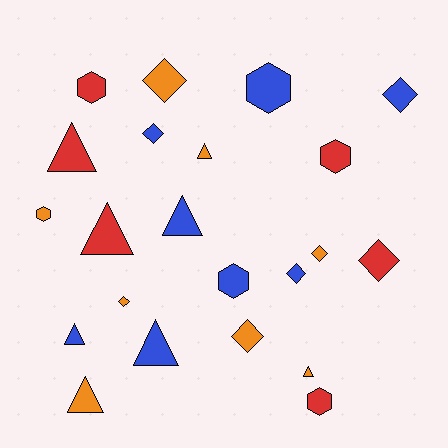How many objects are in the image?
There are 22 objects.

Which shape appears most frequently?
Triangle, with 8 objects.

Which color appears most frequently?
Blue, with 8 objects.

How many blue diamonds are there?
There are 3 blue diamonds.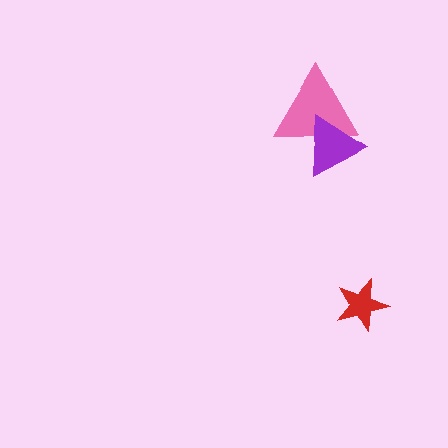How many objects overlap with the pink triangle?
1 object overlaps with the pink triangle.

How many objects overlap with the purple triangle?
1 object overlaps with the purple triangle.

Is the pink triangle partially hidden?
Yes, it is partially covered by another shape.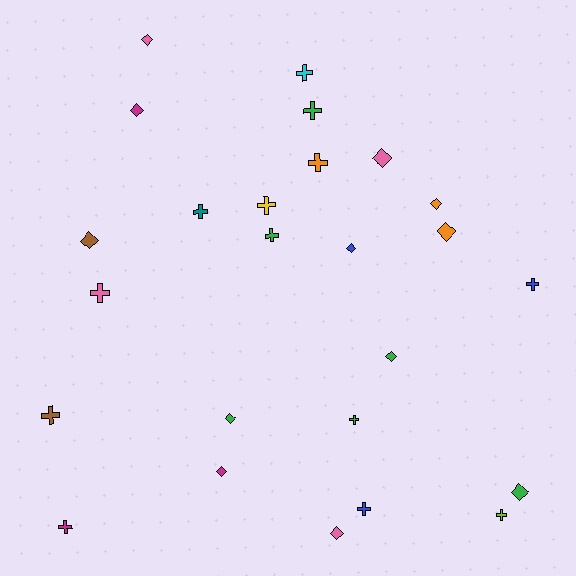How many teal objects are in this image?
There is 1 teal object.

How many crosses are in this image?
There are 13 crosses.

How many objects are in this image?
There are 25 objects.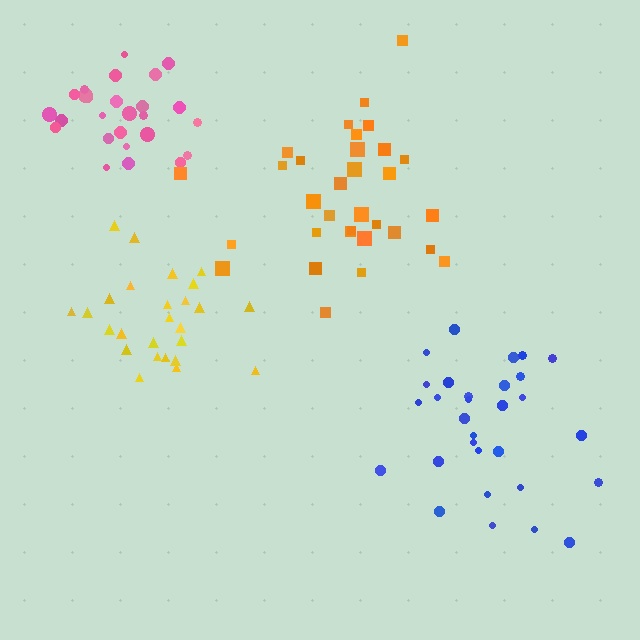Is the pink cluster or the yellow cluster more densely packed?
Pink.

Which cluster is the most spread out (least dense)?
Orange.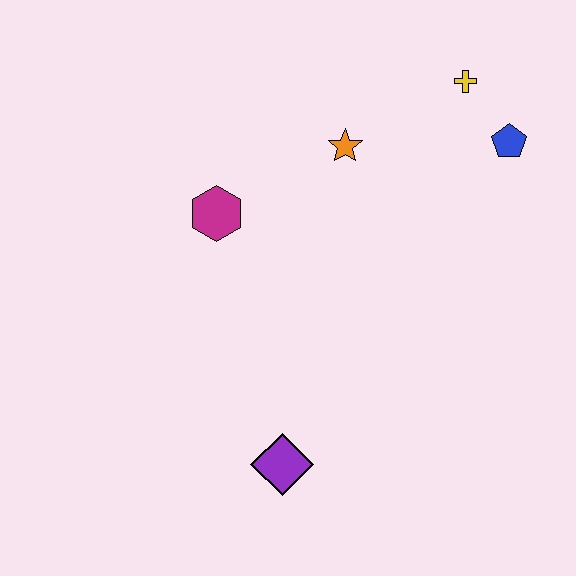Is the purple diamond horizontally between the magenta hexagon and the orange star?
Yes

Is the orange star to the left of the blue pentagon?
Yes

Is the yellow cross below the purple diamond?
No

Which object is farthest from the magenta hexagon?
The blue pentagon is farthest from the magenta hexagon.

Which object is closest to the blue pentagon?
The yellow cross is closest to the blue pentagon.